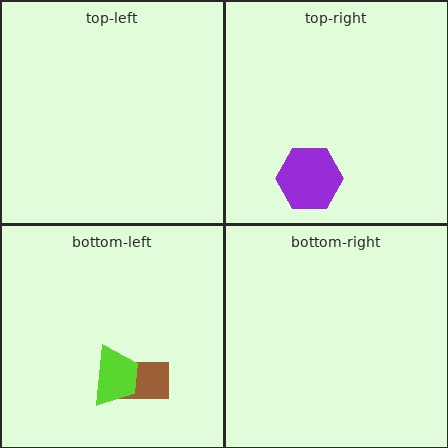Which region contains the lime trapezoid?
The bottom-left region.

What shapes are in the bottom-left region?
The brown rectangle, the lime trapezoid.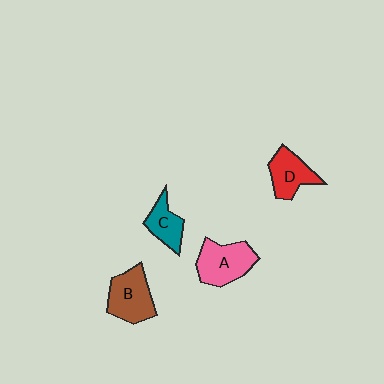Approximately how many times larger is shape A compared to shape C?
Approximately 1.6 times.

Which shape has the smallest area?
Shape C (teal).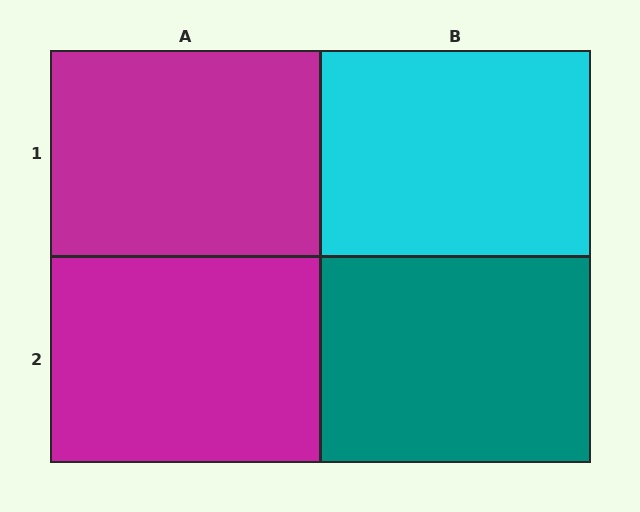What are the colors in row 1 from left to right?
Magenta, cyan.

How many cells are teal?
1 cell is teal.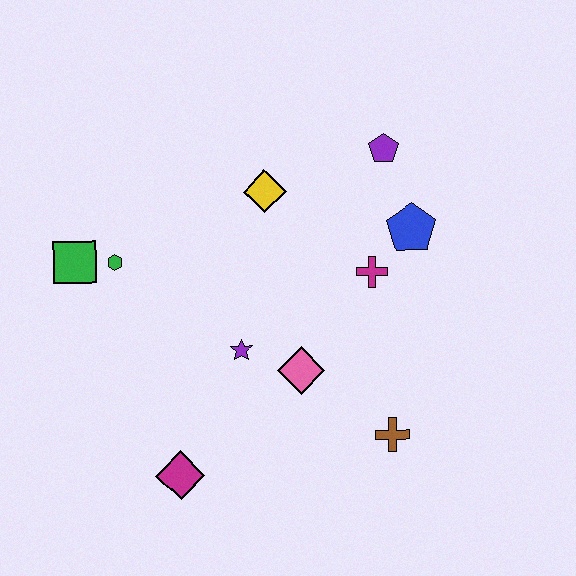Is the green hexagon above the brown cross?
Yes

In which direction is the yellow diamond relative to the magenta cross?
The yellow diamond is to the left of the magenta cross.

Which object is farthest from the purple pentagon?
The magenta diamond is farthest from the purple pentagon.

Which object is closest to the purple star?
The pink diamond is closest to the purple star.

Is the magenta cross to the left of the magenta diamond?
No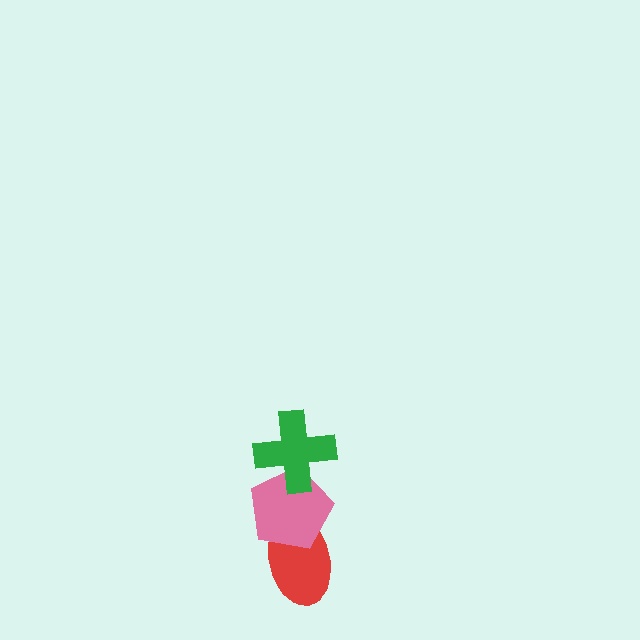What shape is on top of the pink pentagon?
The green cross is on top of the pink pentagon.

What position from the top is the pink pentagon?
The pink pentagon is 2nd from the top.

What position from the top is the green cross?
The green cross is 1st from the top.